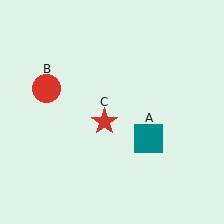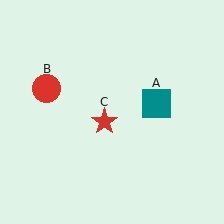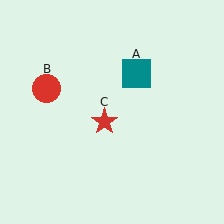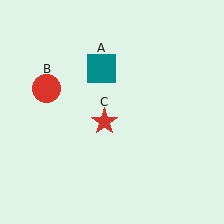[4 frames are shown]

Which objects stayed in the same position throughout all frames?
Red circle (object B) and red star (object C) remained stationary.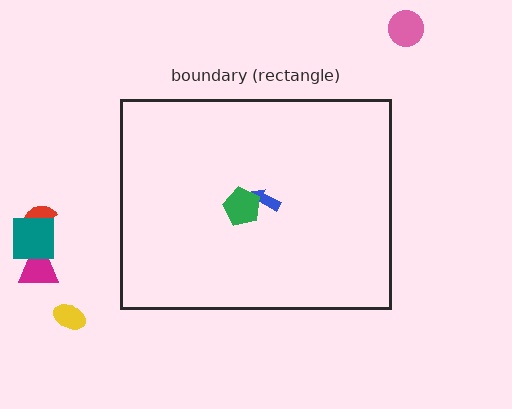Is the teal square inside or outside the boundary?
Outside.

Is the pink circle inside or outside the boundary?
Outside.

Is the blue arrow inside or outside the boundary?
Inside.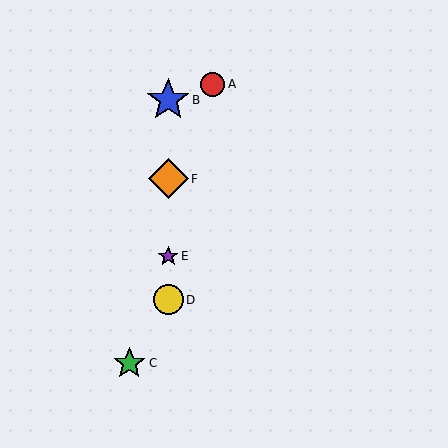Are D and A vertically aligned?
No, D is at x≈168 and A is at x≈212.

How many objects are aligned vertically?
4 objects (B, D, E, F) are aligned vertically.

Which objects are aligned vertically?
Objects B, D, E, F are aligned vertically.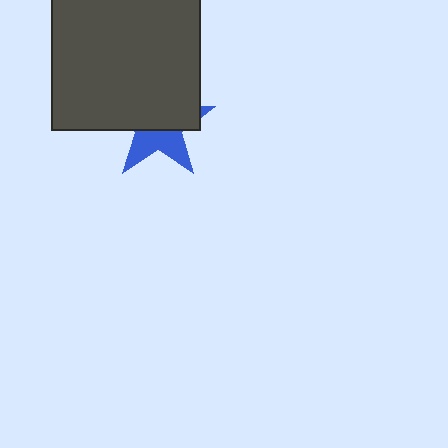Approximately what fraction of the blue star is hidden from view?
Roughly 61% of the blue star is hidden behind the dark gray square.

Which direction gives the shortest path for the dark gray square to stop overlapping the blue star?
Moving up gives the shortest separation.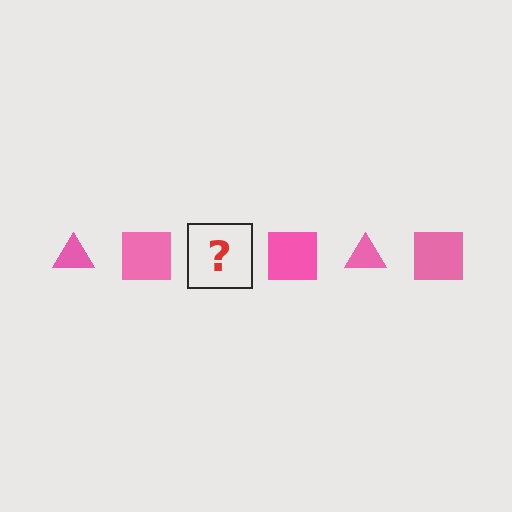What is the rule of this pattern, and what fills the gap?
The rule is that the pattern cycles through triangle, square shapes in pink. The gap should be filled with a pink triangle.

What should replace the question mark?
The question mark should be replaced with a pink triangle.